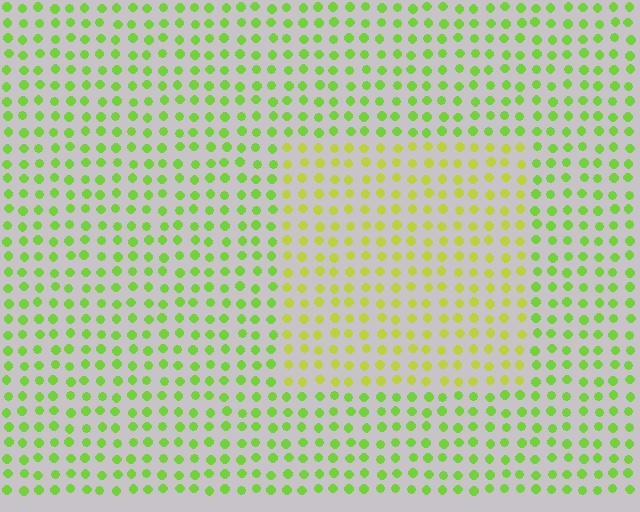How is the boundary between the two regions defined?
The boundary is defined purely by a slight shift in hue (about 28 degrees). Spacing, size, and orientation are identical on both sides.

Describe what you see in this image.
The image is filled with small lime elements in a uniform arrangement. A rectangle-shaped region is visible where the elements are tinted to a slightly different hue, forming a subtle color boundary.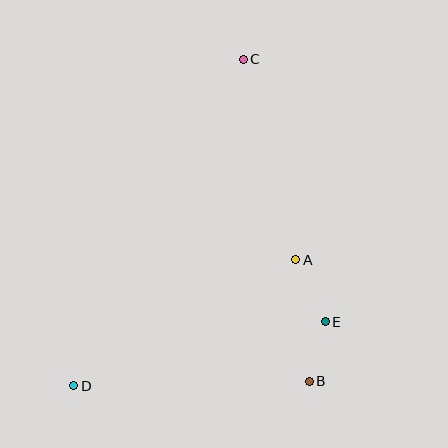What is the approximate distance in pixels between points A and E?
The distance between A and E is approximately 69 pixels.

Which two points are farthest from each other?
Points C and D are farthest from each other.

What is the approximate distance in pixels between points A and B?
The distance between A and B is approximately 122 pixels.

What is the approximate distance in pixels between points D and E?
The distance between D and E is approximately 259 pixels.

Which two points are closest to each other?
Points B and E are closest to each other.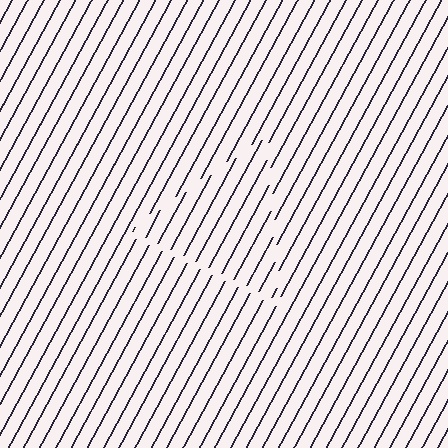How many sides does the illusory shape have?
3 sides — the line-ends trace a triangle.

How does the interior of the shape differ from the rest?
The interior of the shape contains the same grating, shifted by half a period — the contour is defined by the phase discontinuity where line-ends from the inner and outer gratings abut.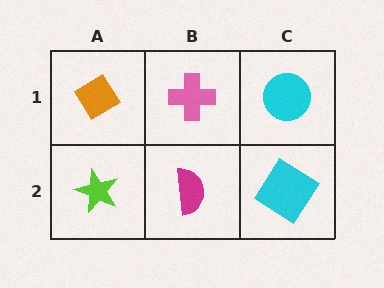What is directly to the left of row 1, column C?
A pink cross.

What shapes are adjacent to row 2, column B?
A pink cross (row 1, column B), a lime star (row 2, column A), a cyan diamond (row 2, column C).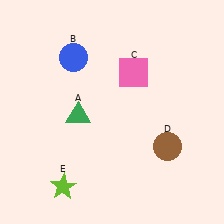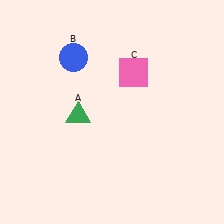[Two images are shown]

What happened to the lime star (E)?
The lime star (E) was removed in Image 2. It was in the bottom-left area of Image 1.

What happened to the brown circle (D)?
The brown circle (D) was removed in Image 2. It was in the bottom-right area of Image 1.